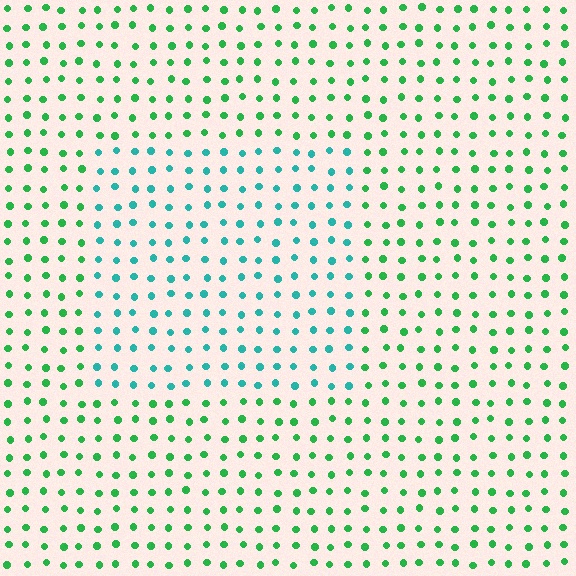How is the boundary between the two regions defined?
The boundary is defined purely by a slight shift in hue (about 42 degrees). Spacing, size, and orientation are identical on both sides.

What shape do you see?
I see a rectangle.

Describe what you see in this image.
The image is filled with small green elements in a uniform arrangement. A rectangle-shaped region is visible where the elements are tinted to a slightly different hue, forming a subtle color boundary.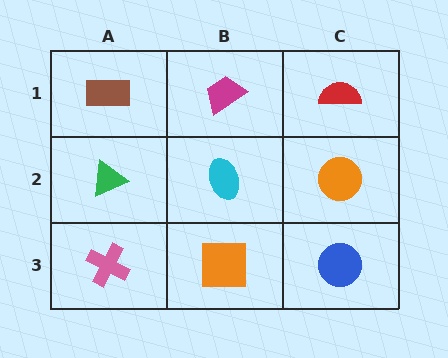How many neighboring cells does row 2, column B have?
4.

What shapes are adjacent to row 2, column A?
A brown rectangle (row 1, column A), a pink cross (row 3, column A), a cyan ellipse (row 2, column B).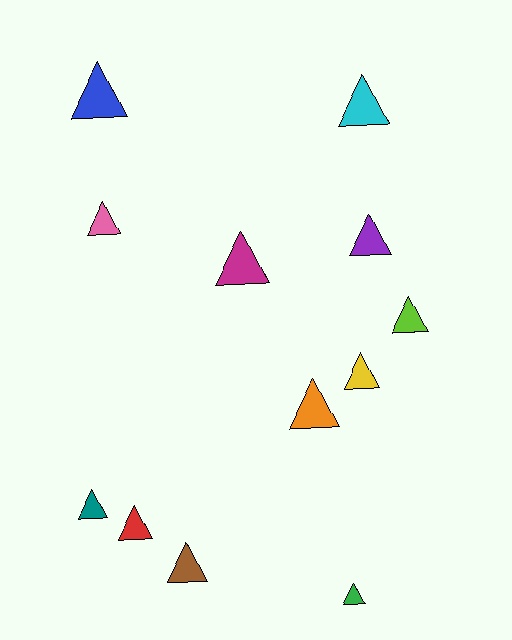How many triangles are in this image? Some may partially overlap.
There are 12 triangles.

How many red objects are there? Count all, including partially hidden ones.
There is 1 red object.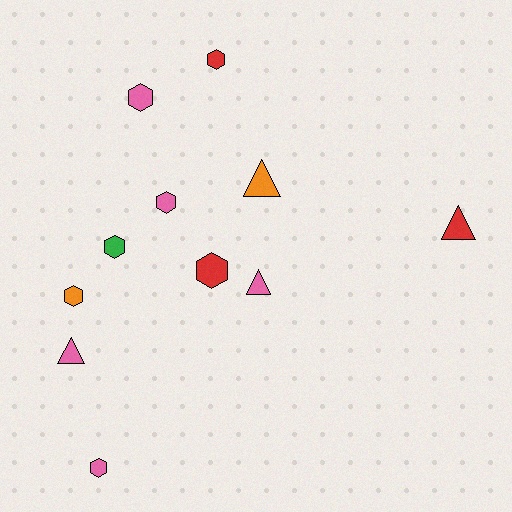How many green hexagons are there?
There is 1 green hexagon.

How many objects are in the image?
There are 11 objects.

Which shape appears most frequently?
Hexagon, with 7 objects.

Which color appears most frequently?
Pink, with 5 objects.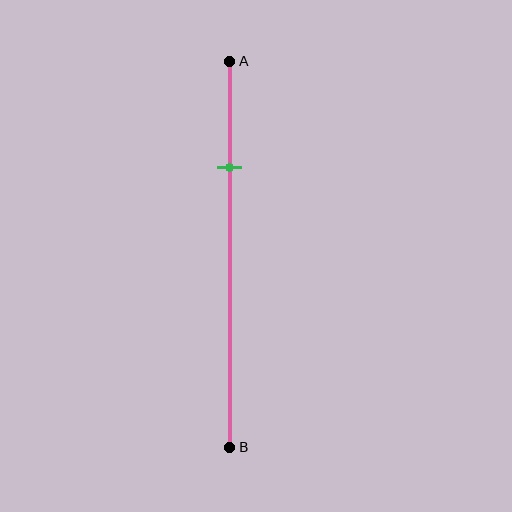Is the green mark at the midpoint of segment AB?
No, the mark is at about 30% from A, not at the 50% midpoint.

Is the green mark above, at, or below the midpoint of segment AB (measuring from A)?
The green mark is above the midpoint of segment AB.